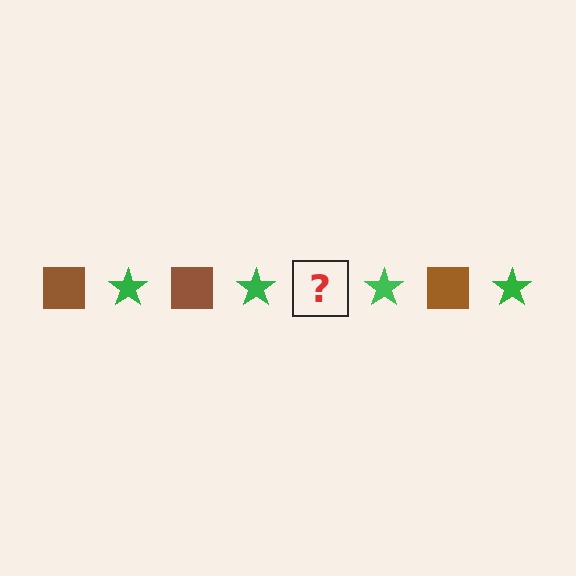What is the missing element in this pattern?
The missing element is a brown square.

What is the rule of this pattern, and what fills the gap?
The rule is that the pattern alternates between brown square and green star. The gap should be filled with a brown square.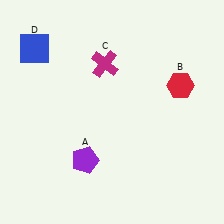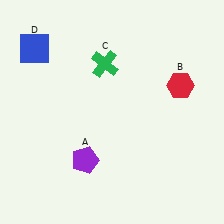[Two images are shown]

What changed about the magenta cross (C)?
In Image 1, C is magenta. In Image 2, it changed to green.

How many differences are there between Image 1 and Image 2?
There is 1 difference between the two images.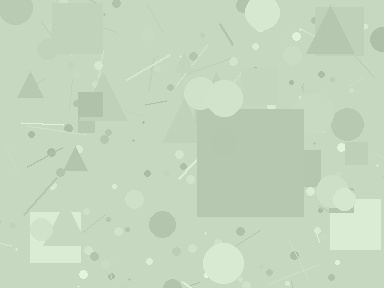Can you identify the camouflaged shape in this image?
The camouflaged shape is a square.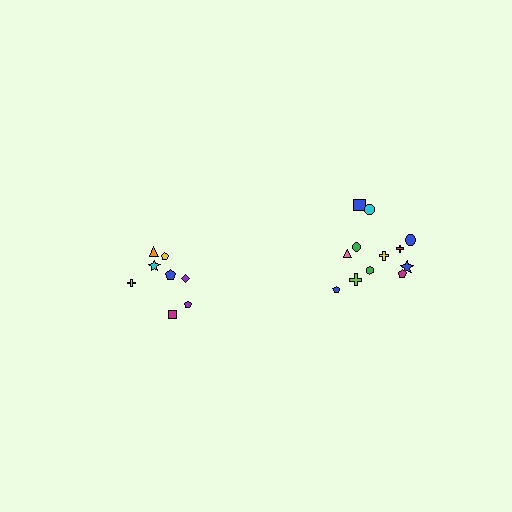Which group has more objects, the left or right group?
The right group.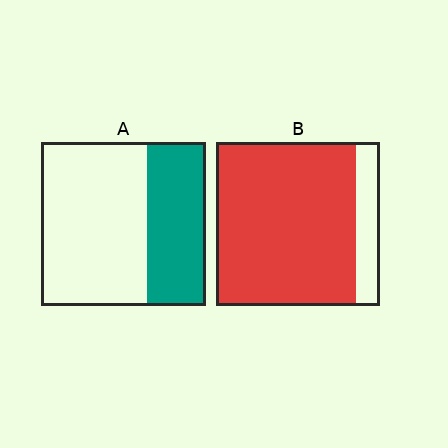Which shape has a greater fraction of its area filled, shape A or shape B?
Shape B.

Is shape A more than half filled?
No.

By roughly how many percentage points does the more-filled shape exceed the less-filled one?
By roughly 50 percentage points (B over A).